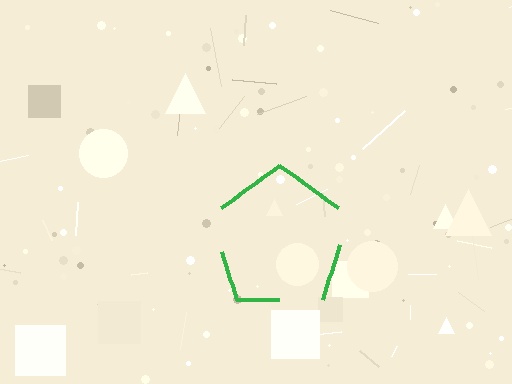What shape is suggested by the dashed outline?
The dashed outline suggests a pentagon.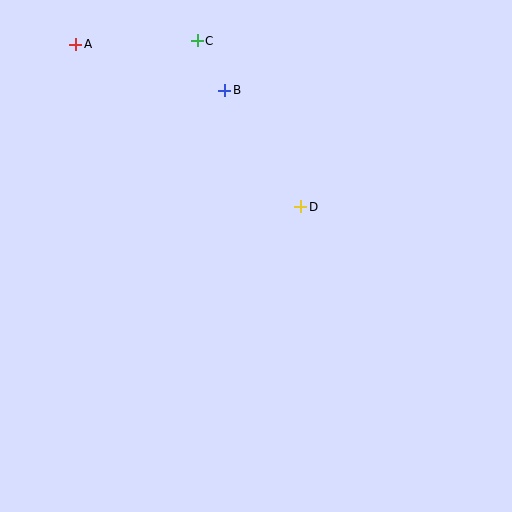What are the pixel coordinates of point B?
Point B is at (225, 90).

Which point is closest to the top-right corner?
Point D is closest to the top-right corner.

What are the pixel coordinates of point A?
Point A is at (76, 44).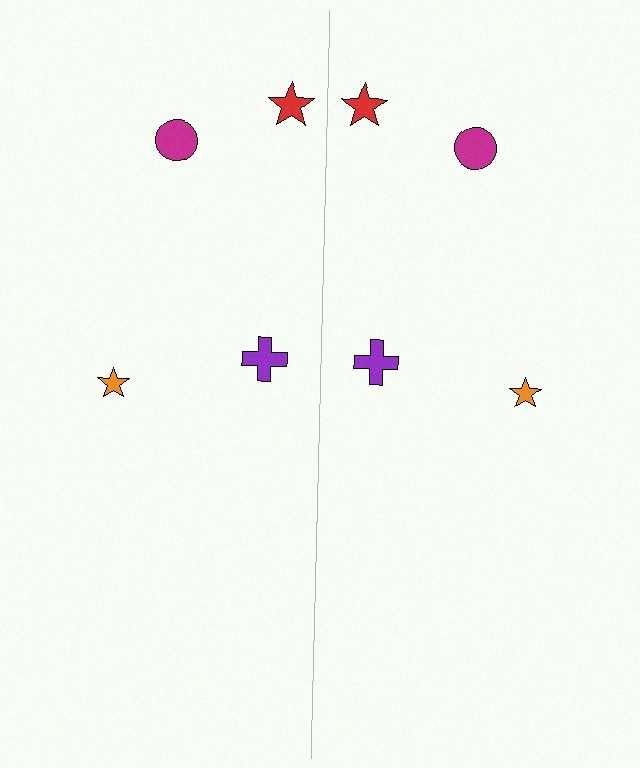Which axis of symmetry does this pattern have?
The pattern has a vertical axis of symmetry running through the center of the image.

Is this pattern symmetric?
Yes, this pattern has bilateral (reflection) symmetry.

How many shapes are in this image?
There are 8 shapes in this image.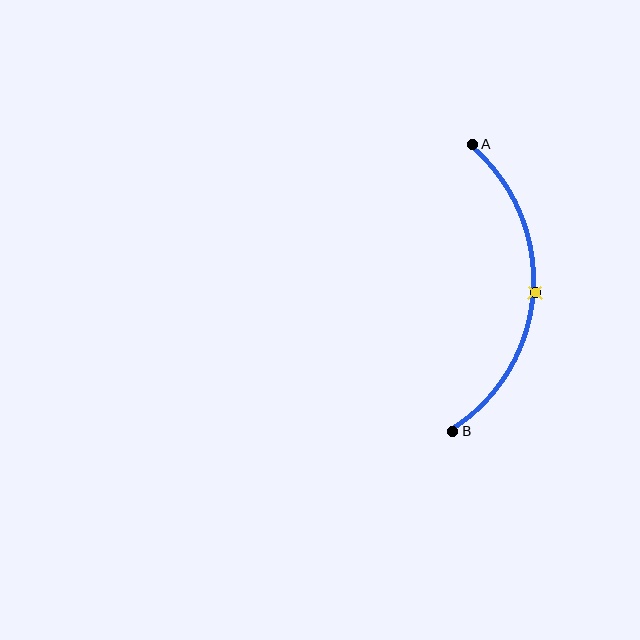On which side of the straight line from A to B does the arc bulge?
The arc bulges to the right of the straight line connecting A and B.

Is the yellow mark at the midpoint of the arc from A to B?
Yes. The yellow mark lies on the arc at equal arc-length from both A and B — it is the arc midpoint.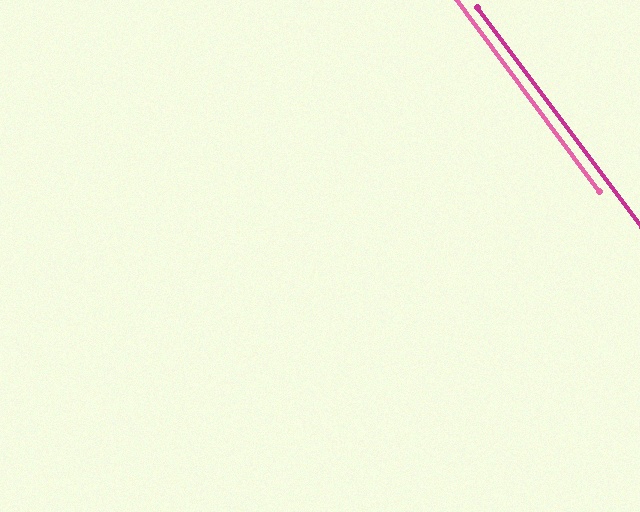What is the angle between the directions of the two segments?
Approximately 0 degrees.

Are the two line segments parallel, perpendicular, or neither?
Parallel — their directions differ by only 0.2°.